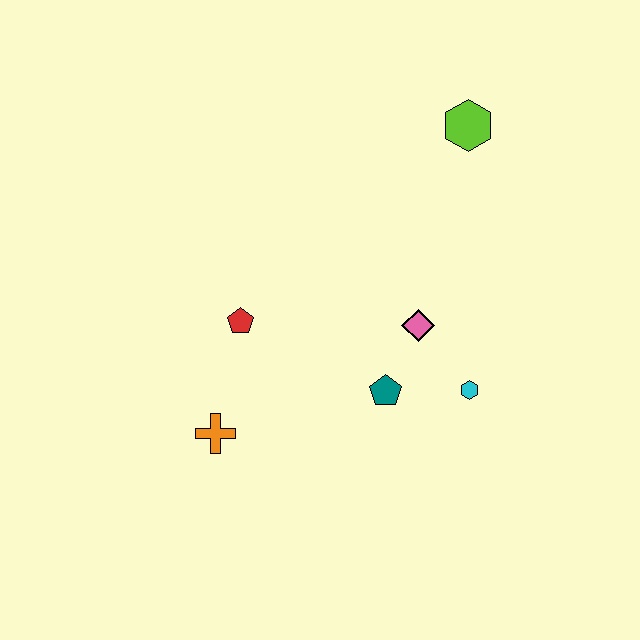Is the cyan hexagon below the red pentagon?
Yes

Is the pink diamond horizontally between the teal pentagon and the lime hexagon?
Yes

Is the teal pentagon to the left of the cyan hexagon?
Yes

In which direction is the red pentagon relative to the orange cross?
The red pentagon is above the orange cross.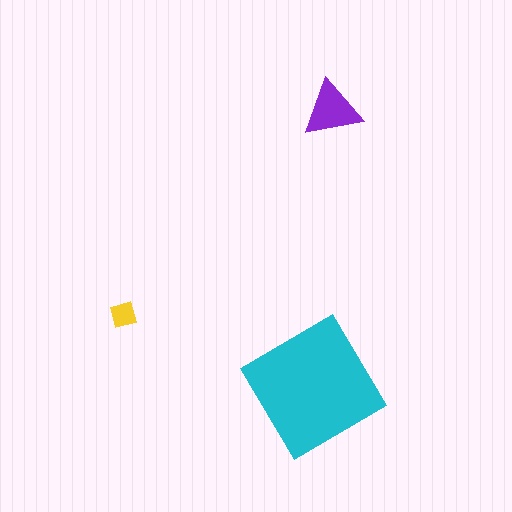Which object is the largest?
The cyan diamond.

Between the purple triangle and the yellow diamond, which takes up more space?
The purple triangle.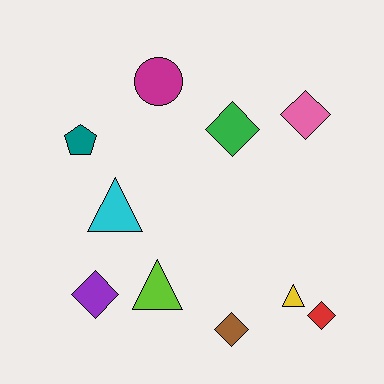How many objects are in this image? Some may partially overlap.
There are 10 objects.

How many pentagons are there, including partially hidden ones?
There is 1 pentagon.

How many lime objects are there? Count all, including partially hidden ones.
There is 1 lime object.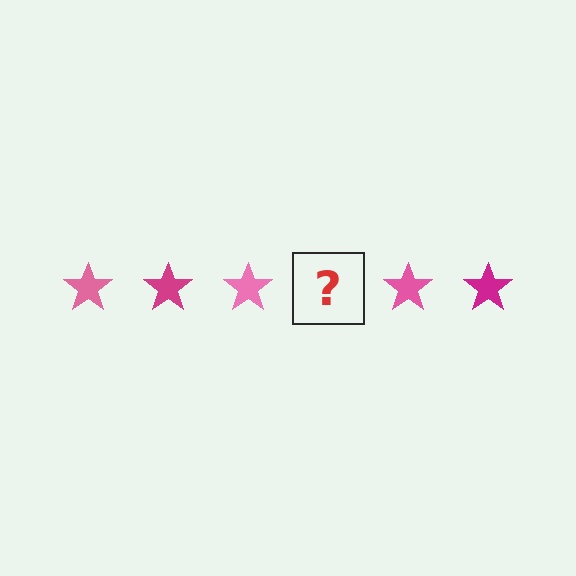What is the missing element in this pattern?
The missing element is a magenta star.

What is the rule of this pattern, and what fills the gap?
The rule is that the pattern cycles through pink, magenta stars. The gap should be filled with a magenta star.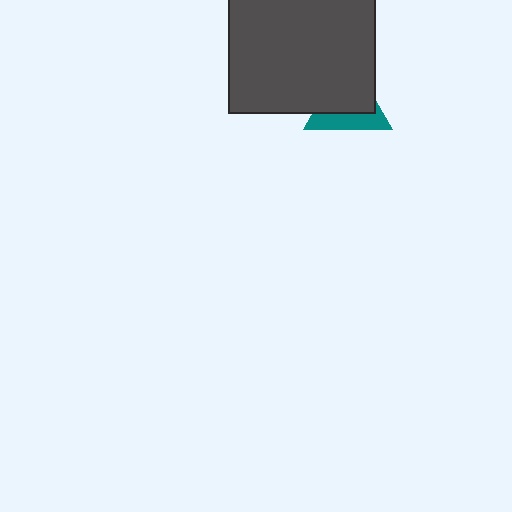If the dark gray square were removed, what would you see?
You would see the complete teal triangle.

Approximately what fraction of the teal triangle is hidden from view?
Roughly 62% of the teal triangle is hidden behind the dark gray square.